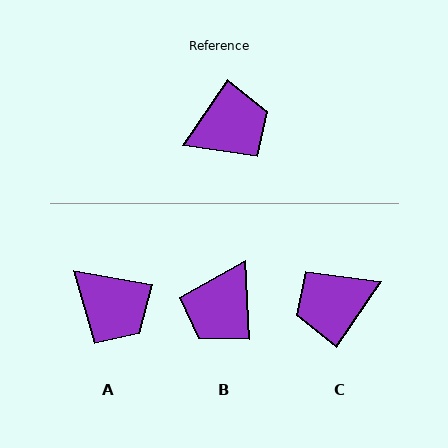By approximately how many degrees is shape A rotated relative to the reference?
Approximately 65 degrees clockwise.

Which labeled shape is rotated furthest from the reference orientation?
C, about 179 degrees away.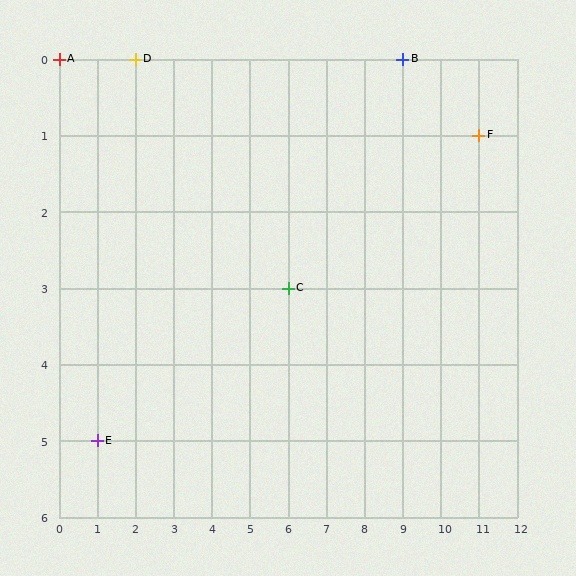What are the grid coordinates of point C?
Point C is at grid coordinates (6, 3).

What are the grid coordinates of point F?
Point F is at grid coordinates (11, 1).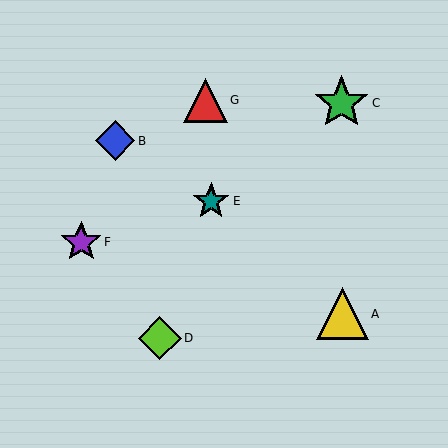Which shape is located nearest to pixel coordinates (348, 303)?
The yellow triangle (labeled A) at (342, 314) is nearest to that location.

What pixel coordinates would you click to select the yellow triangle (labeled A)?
Click at (342, 314) to select the yellow triangle A.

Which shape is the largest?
The green star (labeled C) is the largest.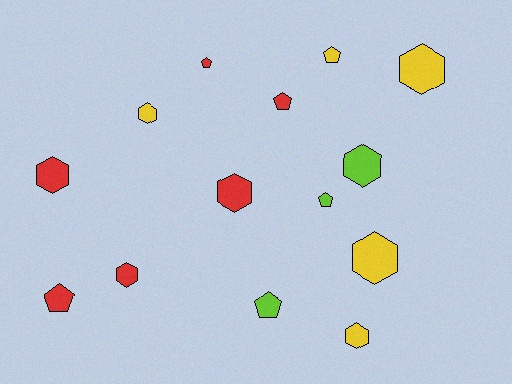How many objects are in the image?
There are 14 objects.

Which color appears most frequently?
Red, with 6 objects.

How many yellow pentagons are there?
There is 1 yellow pentagon.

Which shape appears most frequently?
Hexagon, with 8 objects.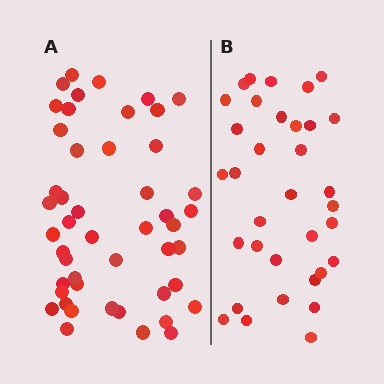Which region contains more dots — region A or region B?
Region A (the left region) has more dots.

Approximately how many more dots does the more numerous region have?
Region A has approximately 15 more dots than region B.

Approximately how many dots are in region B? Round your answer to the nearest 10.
About 30 dots. (The exact count is 34, which rounds to 30.)